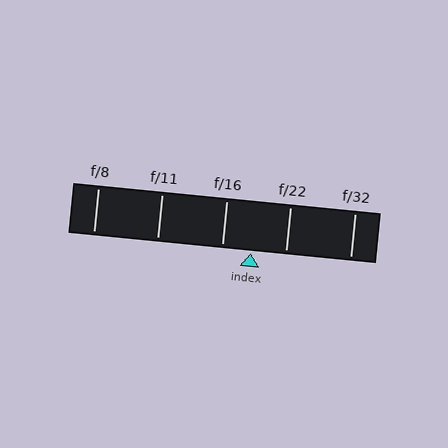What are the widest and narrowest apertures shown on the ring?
The widest aperture shown is f/8 and the narrowest is f/32.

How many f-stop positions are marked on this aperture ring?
There are 5 f-stop positions marked.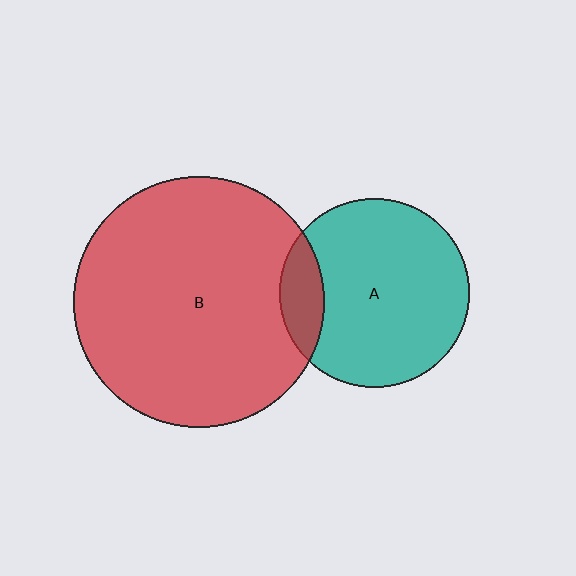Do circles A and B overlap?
Yes.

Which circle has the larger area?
Circle B (red).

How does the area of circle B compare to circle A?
Approximately 1.8 times.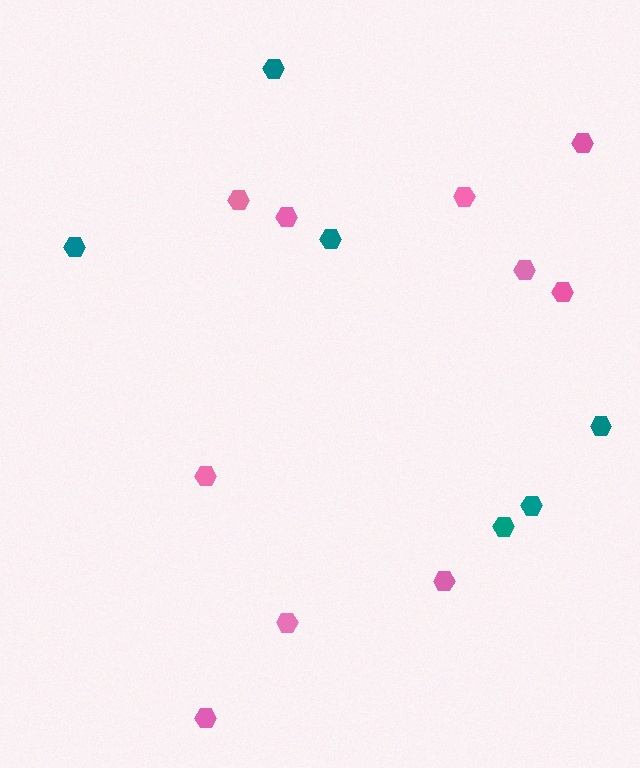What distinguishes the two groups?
There are 2 groups: one group of teal hexagons (6) and one group of pink hexagons (10).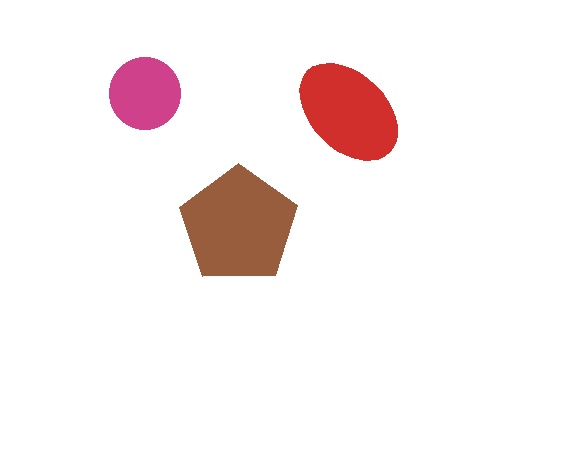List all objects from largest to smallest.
The brown pentagon, the red ellipse, the magenta circle.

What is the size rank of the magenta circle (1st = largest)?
3rd.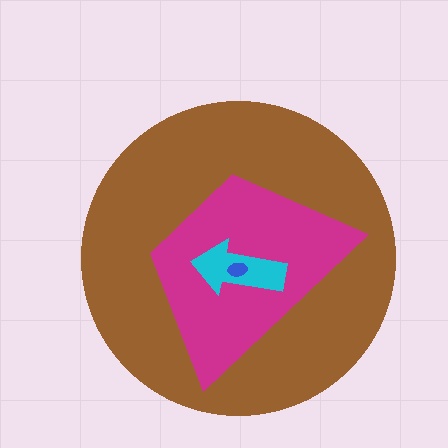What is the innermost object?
The blue ellipse.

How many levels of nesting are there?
4.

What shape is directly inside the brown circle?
The magenta trapezoid.